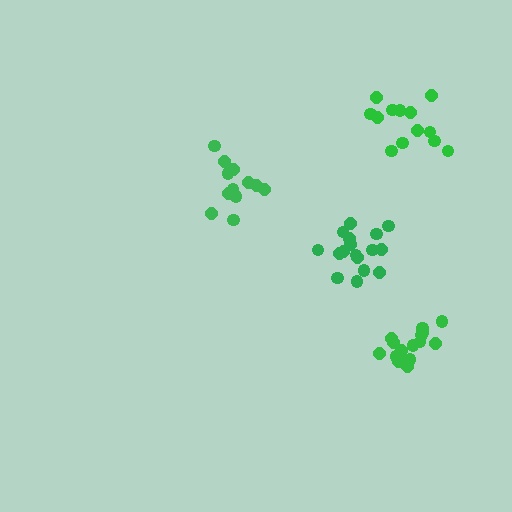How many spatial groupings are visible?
There are 4 spatial groupings.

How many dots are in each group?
Group 1: 17 dots, Group 2: 16 dots, Group 3: 12 dots, Group 4: 13 dots (58 total).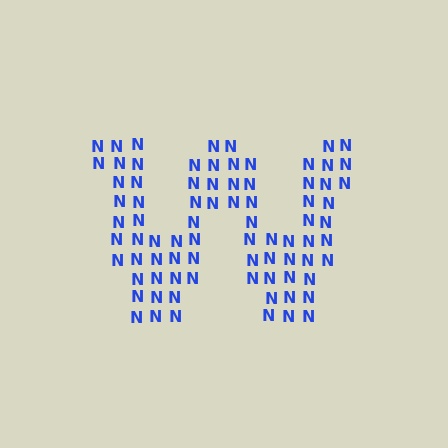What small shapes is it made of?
It is made of small letter N's.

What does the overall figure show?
The overall figure shows the letter W.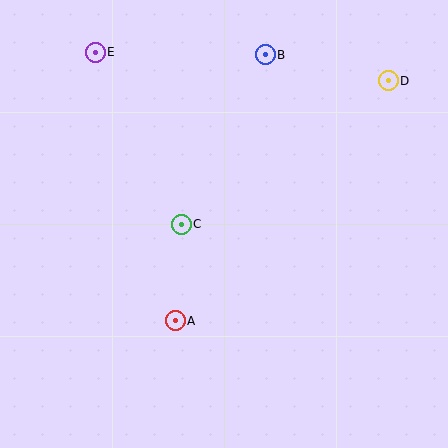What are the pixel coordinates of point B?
Point B is at (265, 55).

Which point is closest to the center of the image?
Point C at (181, 224) is closest to the center.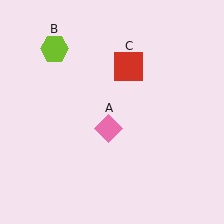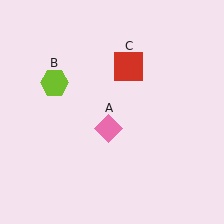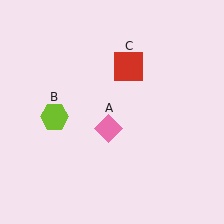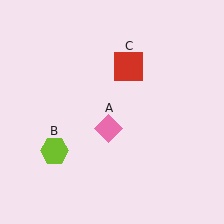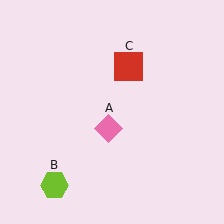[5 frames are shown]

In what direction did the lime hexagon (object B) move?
The lime hexagon (object B) moved down.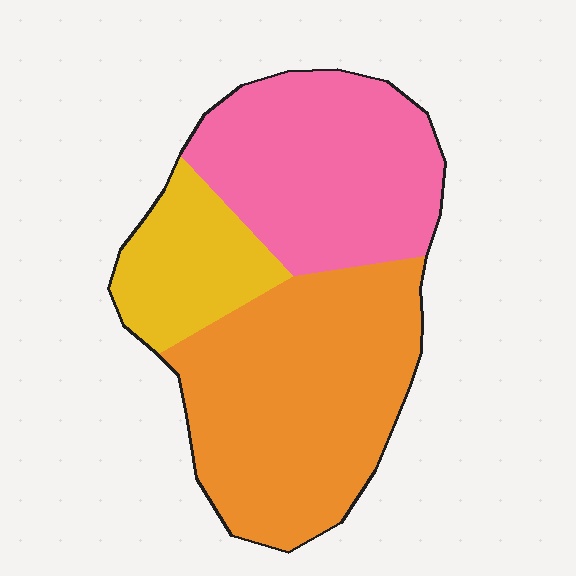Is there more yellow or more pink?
Pink.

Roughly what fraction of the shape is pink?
Pink covers roughly 35% of the shape.